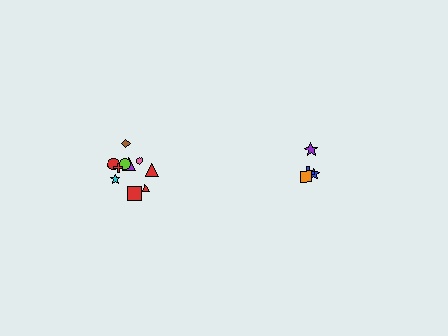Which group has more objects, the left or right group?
The left group.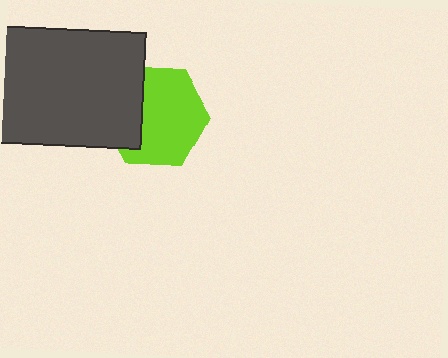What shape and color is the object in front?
The object in front is a dark gray rectangle.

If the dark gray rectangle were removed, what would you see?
You would see the complete lime hexagon.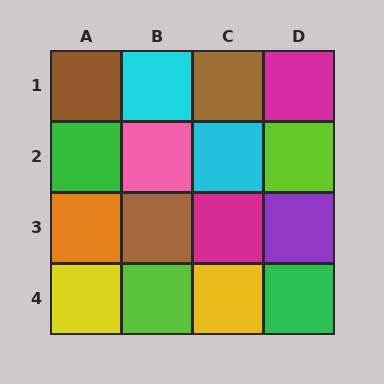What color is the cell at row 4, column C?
Yellow.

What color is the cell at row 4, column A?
Yellow.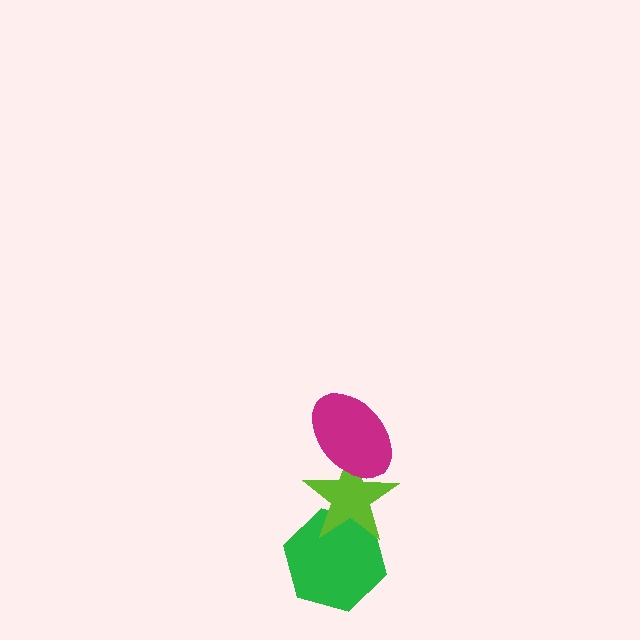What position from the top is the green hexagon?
The green hexagon is 3rd from the top.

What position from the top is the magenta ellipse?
The magenta ellipse is 1st from the top.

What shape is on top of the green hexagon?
The lime star is on top of the green hexagon.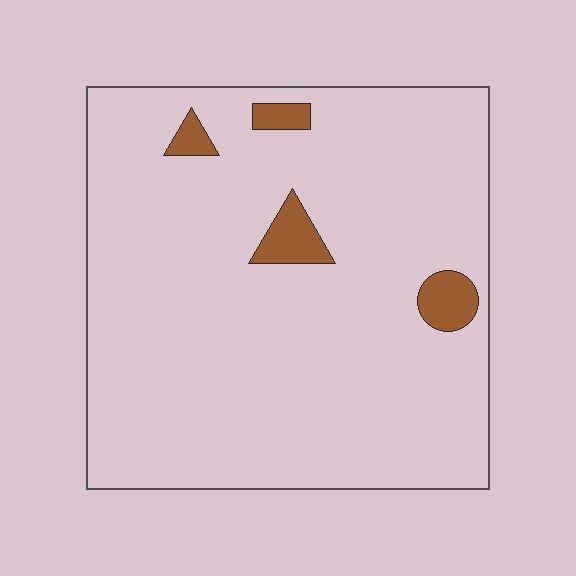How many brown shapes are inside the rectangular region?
4.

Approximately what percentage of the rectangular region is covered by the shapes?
Approximately 5%.